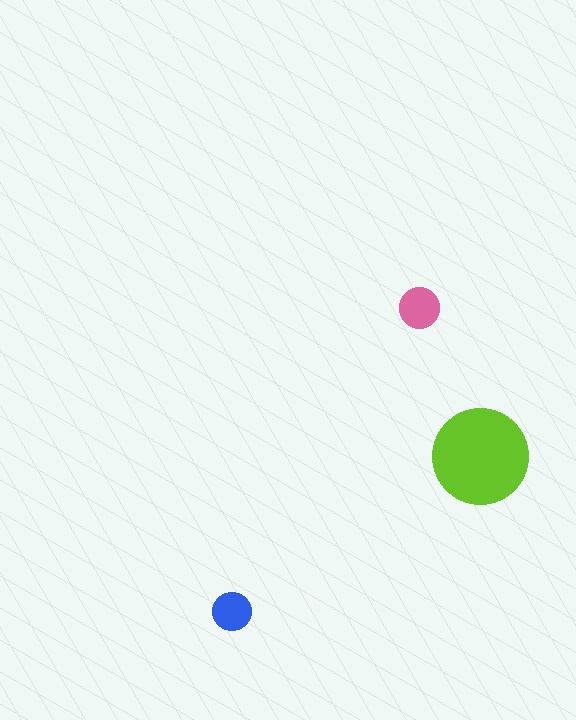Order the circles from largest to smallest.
the lime one, the pink one, the blue one.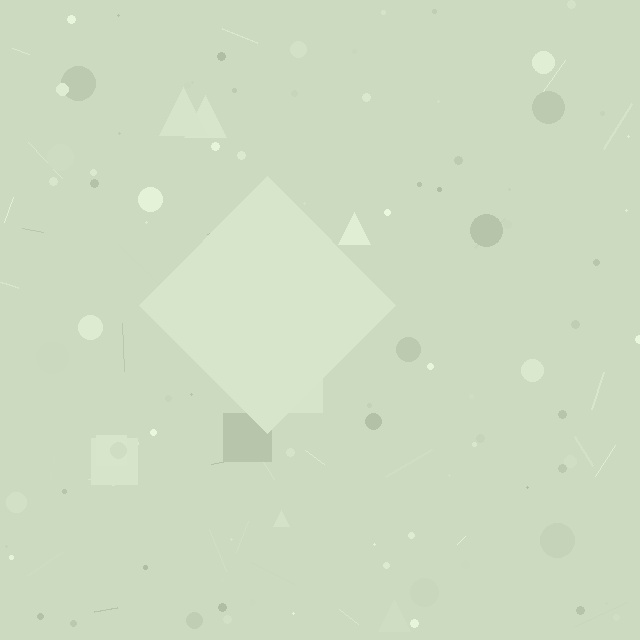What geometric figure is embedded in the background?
A diamond is embedded in the background.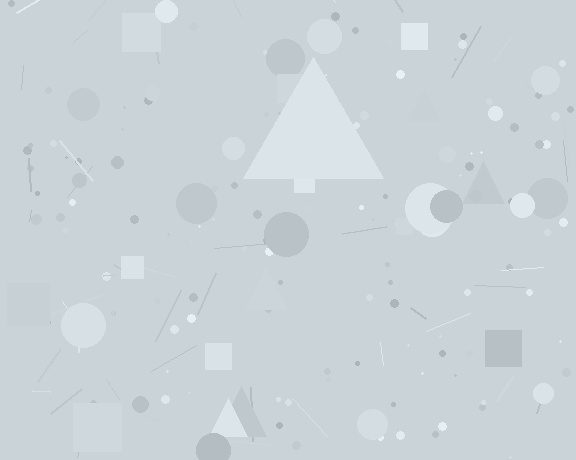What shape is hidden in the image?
A triangle is hidden in the image.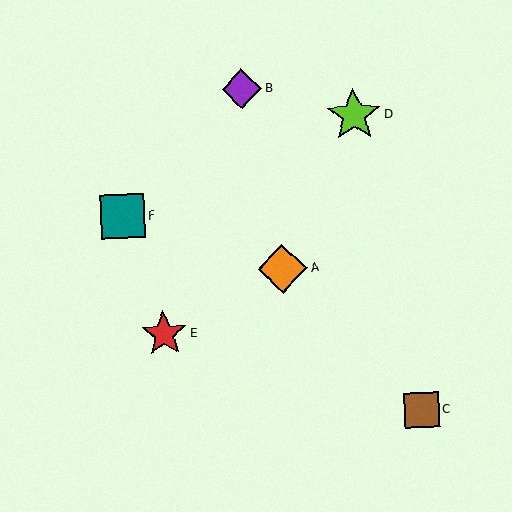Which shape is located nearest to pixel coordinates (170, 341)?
The red star (labeled E) at (164, 334) is nearest to that location.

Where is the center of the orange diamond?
The center of the orange diamond is at (283, 269).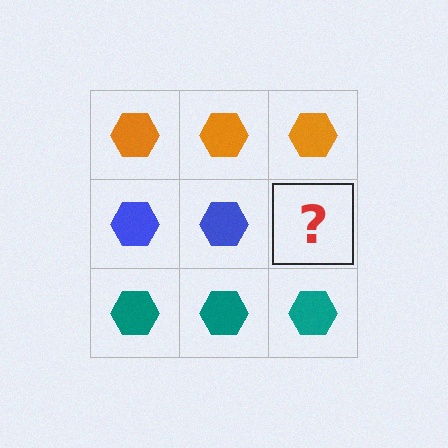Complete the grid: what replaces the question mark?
The question mark should be replaced with a blue hexagon.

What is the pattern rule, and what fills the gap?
The rule is that each row has a consistent color. The gap should be filled with a blue hexagon.